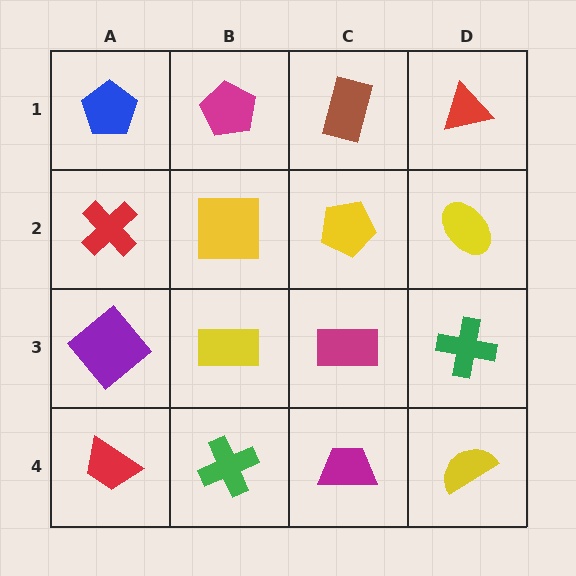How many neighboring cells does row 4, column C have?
3.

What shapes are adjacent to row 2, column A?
A blue pentagon (row 1, column A), a purple diamond (row 3, column A), a yellow square (row 2, column B).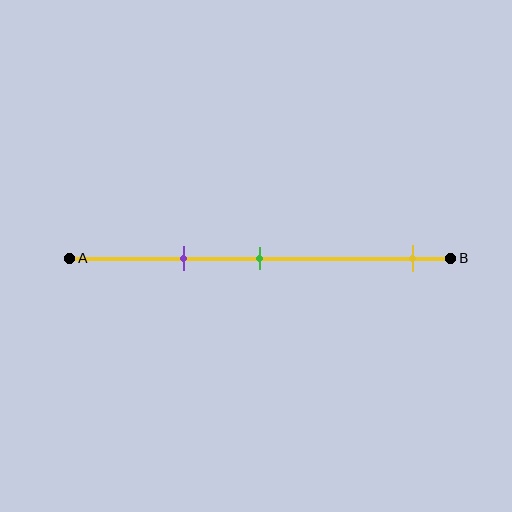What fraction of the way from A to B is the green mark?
The green mark is approximately 50% (0.5) of the way from A to B.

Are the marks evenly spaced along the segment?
No, the marks are not evenly spaced.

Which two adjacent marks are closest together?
The purple and green marks are the closest adjacent pair.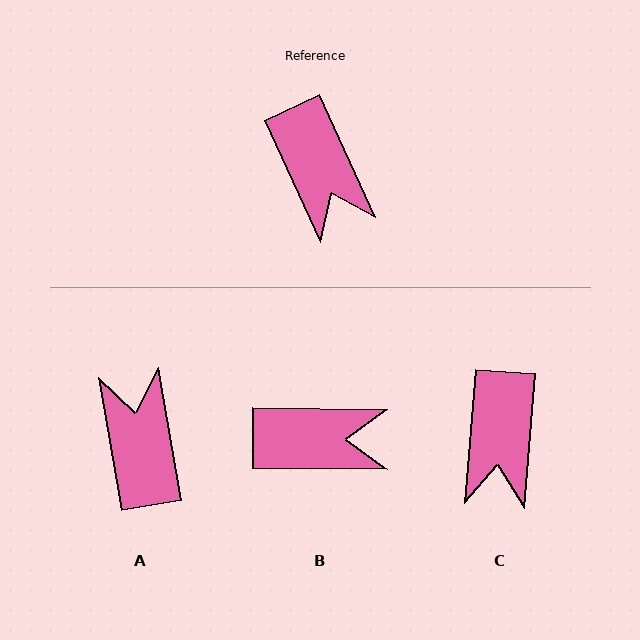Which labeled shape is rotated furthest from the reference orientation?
A, about 165 degrees away.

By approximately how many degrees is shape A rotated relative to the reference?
Approximately 165 degrees counter-clockwise.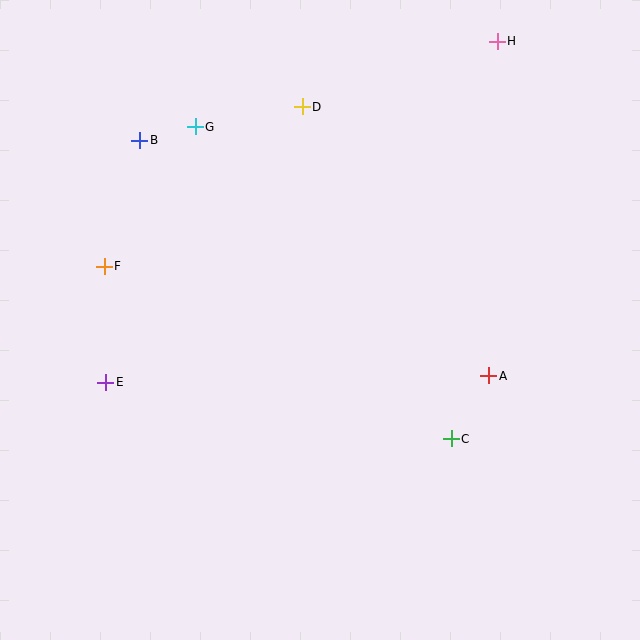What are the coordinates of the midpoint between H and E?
The midpoint between H and E is at (302, 212).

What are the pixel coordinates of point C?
Point C is at (451, 439).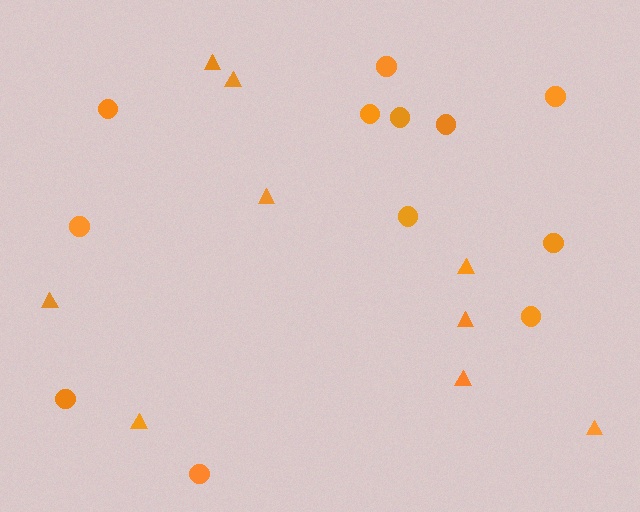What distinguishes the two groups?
There are 2 groups: one group of triangles (9) and one group of circles (12).